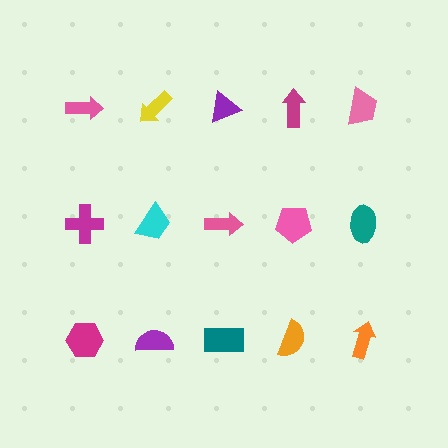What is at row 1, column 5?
A pink trapezoid.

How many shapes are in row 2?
5 shapes.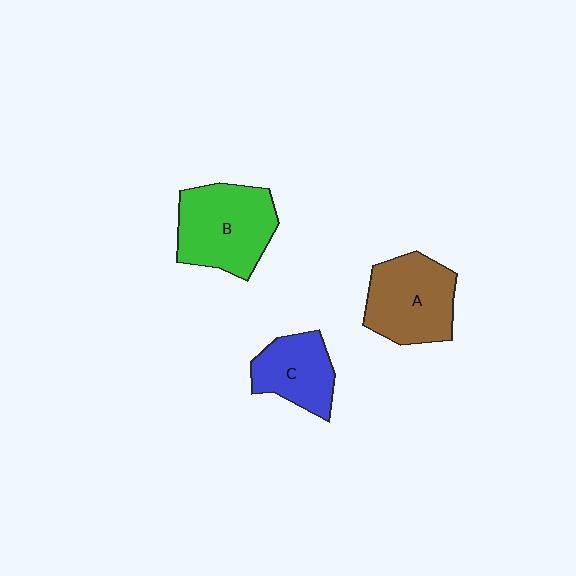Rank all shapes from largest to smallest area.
From largest to smallest: B (green), A (brown), C (blue).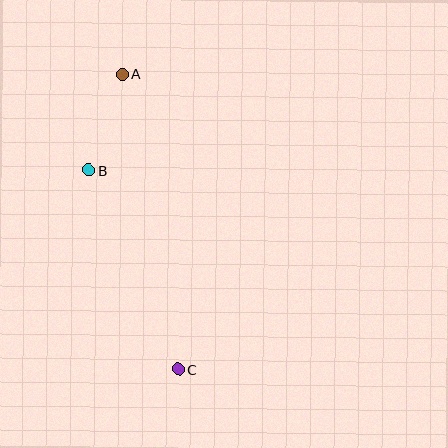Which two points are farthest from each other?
Points A and C are farthest from each other.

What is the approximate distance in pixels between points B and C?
The distance between B and C is approximately 219 pixels.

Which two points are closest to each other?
Points A and B are closest to each other.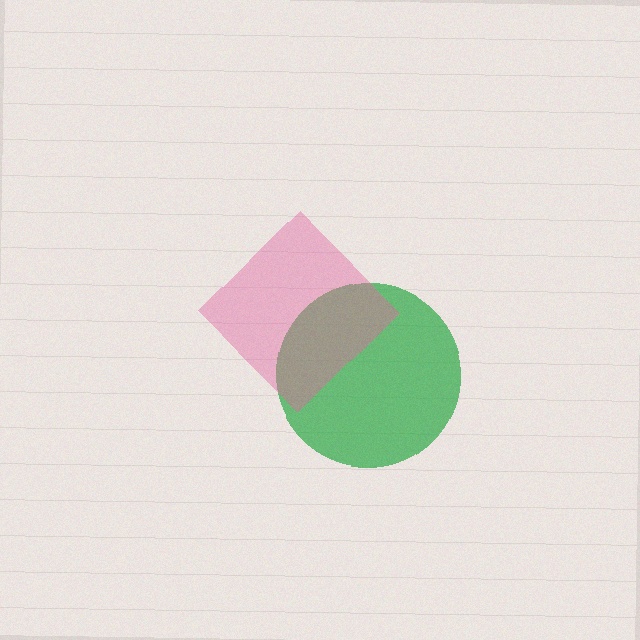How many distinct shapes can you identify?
There are 2 distinct shapes: a green circle, a pink diamond.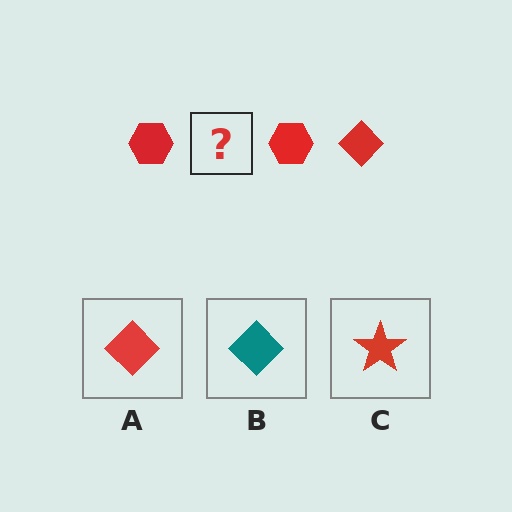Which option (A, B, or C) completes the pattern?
A.